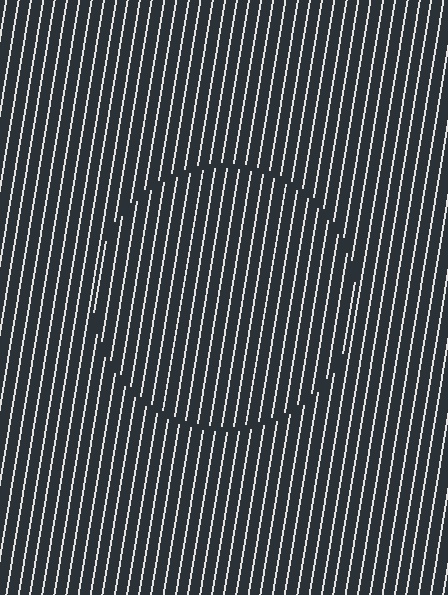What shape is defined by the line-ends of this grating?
An illusory circle. The interior of the shape contains the same grating, shifted by half a period — the contour is defined by the phase discontinuity where line-ends from the inner and outer gratings abut.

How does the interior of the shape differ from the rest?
The interior of the shape contains the same grating, shifted by half a period — the contour is defined by the phase discontinuity where line-ends from the inner and outer gratings abut.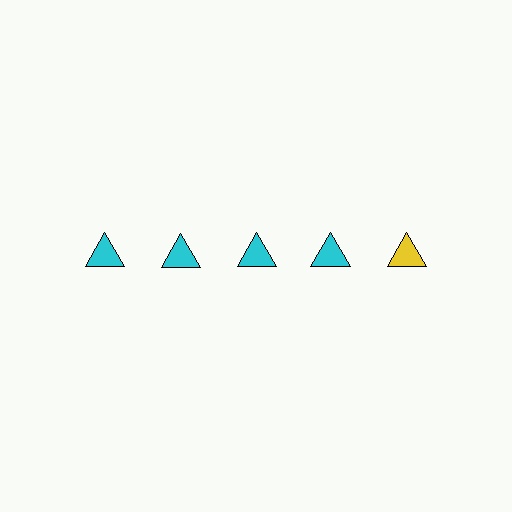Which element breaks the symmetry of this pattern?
The yellow triangle in the top row, rightmost column breaks the symmetry. All other shapes are cyan triangles.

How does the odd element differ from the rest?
It has a different color: yellow instead of cyan.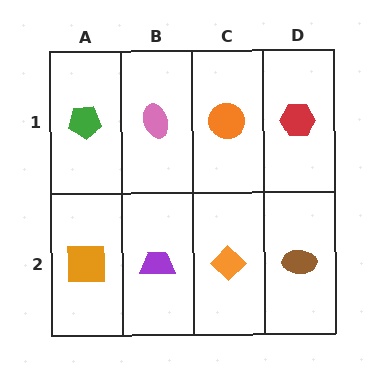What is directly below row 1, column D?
A brown ellipse.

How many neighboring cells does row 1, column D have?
2.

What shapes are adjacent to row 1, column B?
A purple trapezoid (row 2, column B), a green pentagon (row 1, column A), an orange circle (row 1, column C).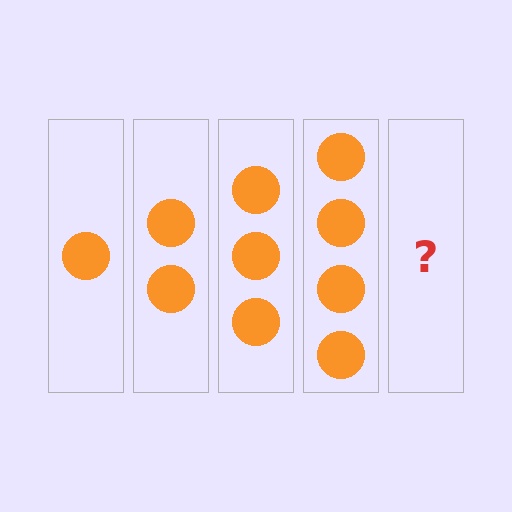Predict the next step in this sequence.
The next step is 5 circles.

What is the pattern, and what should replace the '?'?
The pattern is that each step adds one more circle. The '?' should be 5 circles.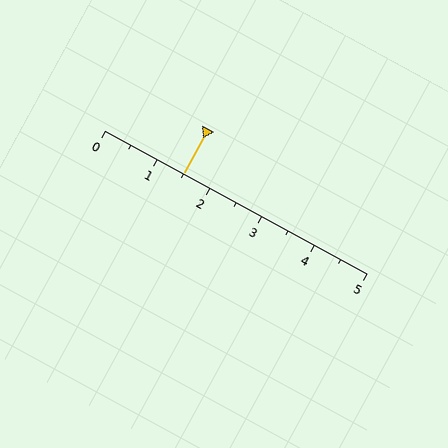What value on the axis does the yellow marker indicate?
The marker indicates approximately 1.5.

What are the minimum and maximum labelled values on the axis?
The axis runs from 0 to 5.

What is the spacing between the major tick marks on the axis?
The major ticks are spaced 1 apart.